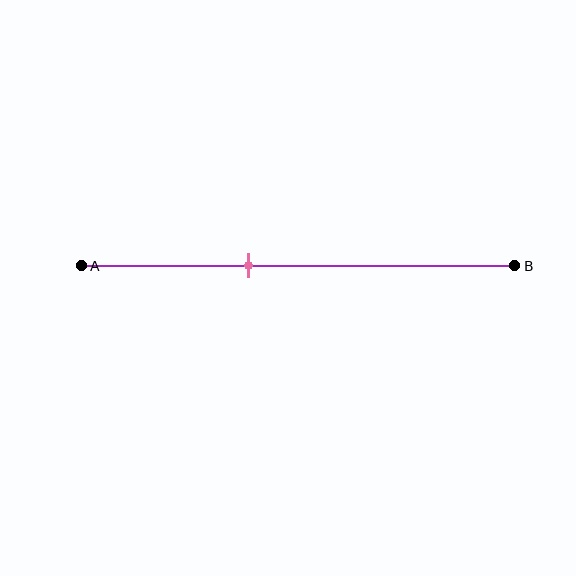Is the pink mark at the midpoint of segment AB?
No, the mark is at about 40% from A, not at the 50% midpoint.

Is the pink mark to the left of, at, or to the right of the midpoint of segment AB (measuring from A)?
The pink mark is to the left of the midpoint of segment AB.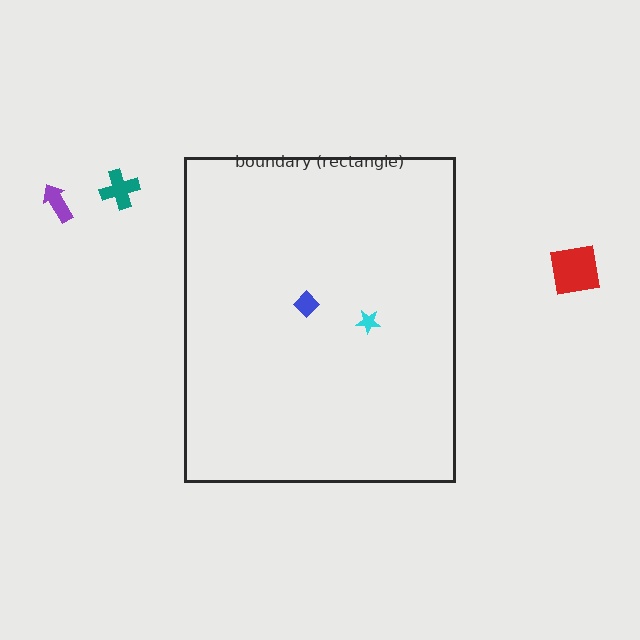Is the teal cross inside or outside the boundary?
Outside.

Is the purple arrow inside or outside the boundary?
Outside.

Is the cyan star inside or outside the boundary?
Inside.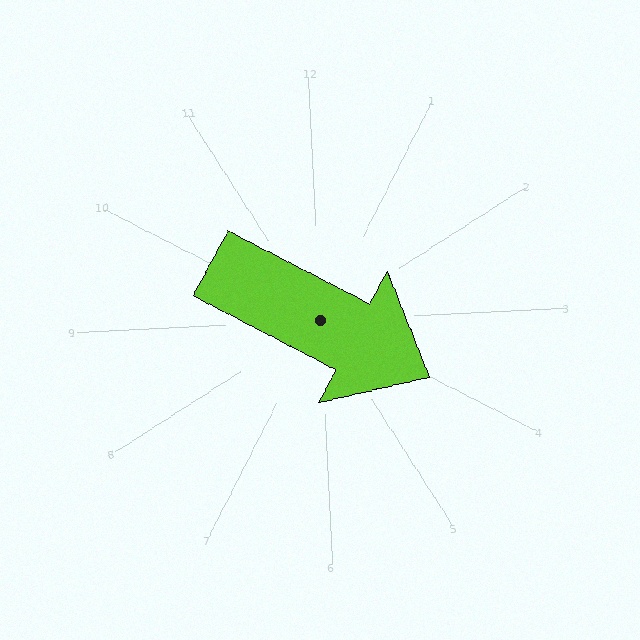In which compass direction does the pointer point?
Southeast.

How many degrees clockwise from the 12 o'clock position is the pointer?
Approximately 120 degrees.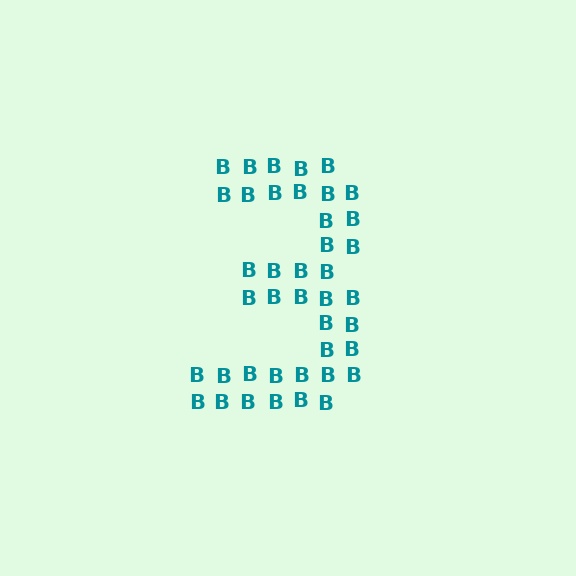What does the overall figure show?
The overall figure shows the digit 3.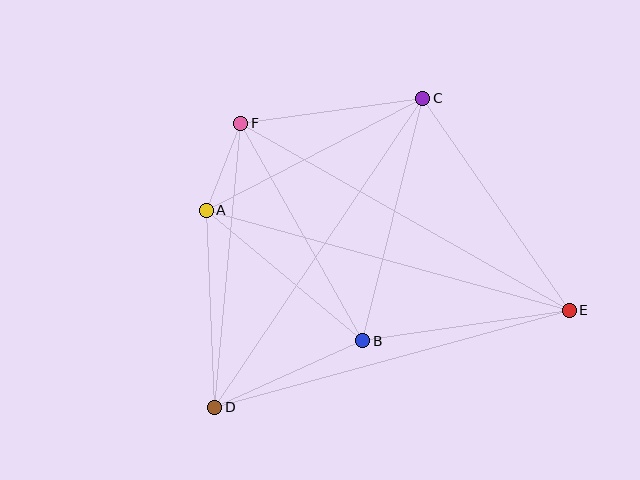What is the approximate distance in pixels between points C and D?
The distance between C and D is approximately 372 pixels.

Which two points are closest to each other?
Points A and F are closest to each other.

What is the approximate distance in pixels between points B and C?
The distance between B and C is approximately 250 pixels.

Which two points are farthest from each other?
Points E and F are farthest from each other.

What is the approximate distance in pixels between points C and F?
The distance between C and F is approximately 184 pixels.